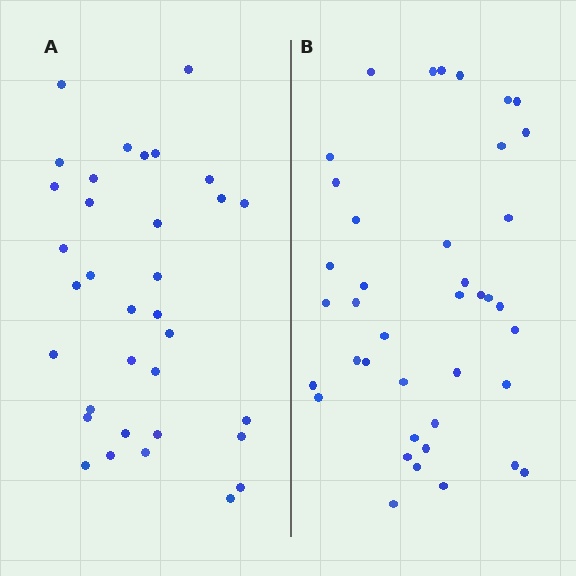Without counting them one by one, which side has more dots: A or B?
Region B (the right region) has more dots.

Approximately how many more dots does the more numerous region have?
Region B has about 6 more dots than region A.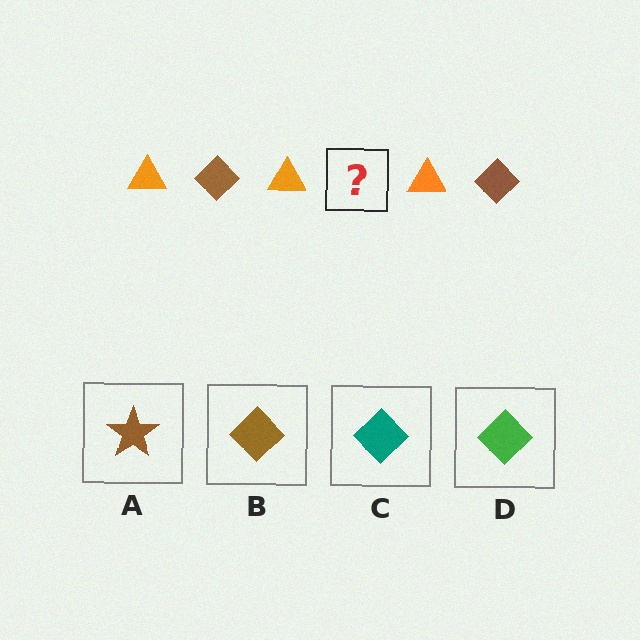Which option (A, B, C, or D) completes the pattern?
B.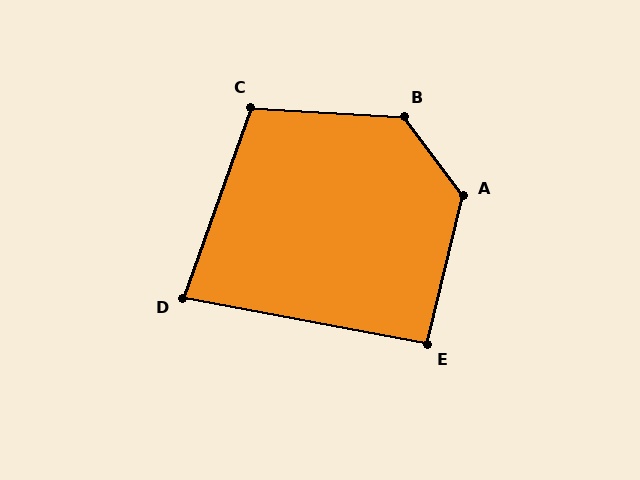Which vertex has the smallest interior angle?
D, at approximately 81 degrees.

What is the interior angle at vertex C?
Approximately 106 degrees (obtuse).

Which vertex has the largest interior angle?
A, at approximately 130 degrees.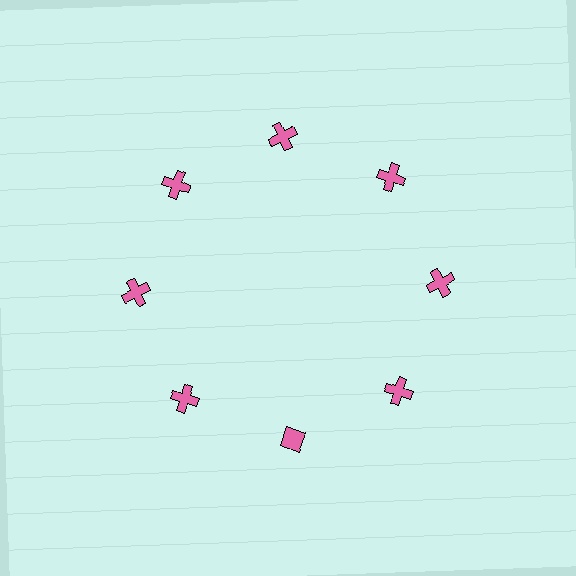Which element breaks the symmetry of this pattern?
The pink diamond at roughly the 6 o'clock position breaks the symmetry. All other shapes are pink crosses.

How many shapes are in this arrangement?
There are 8 shapes arranged in a ring pattern.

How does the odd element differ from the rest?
It has a different shape: diamond instead of cross.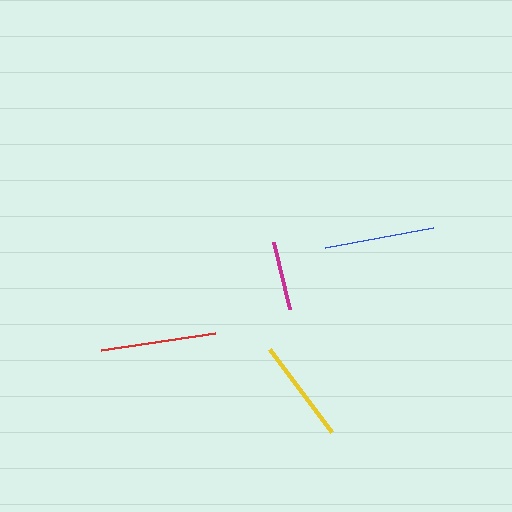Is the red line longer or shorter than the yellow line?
The red line is longer than the yellow line.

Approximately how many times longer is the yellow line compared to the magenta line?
The yellow line is approximately 1.5 times the length of the magenta line.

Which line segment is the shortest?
The magenta line is the shortest at approximately 69 pixels.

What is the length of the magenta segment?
The magenta segment is approximately 69 pixels long.